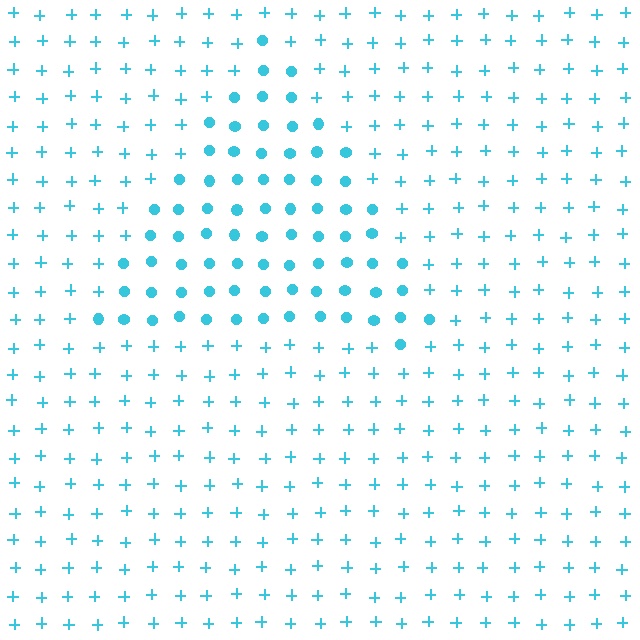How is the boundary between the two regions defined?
The boundary is defined by a change in element shape: circles inside vs. plus signs outside. All elements share the same color and spacing.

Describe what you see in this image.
The image is filled with small cyan elements arranged in a uniform grid. A triangle-shaped region contains circles, while the surrounding area contains plus signs. The boundary is defined purely by the change in element shape.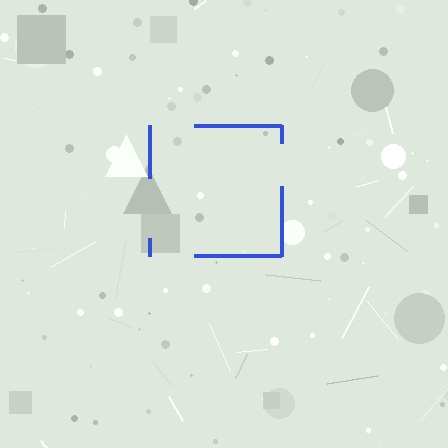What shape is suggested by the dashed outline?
The dashed outline suggests a square.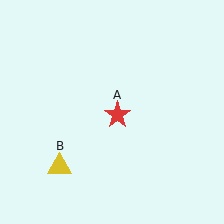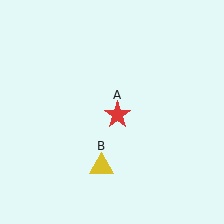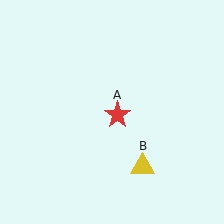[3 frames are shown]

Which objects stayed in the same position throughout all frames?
Red star (object A) remained stationary.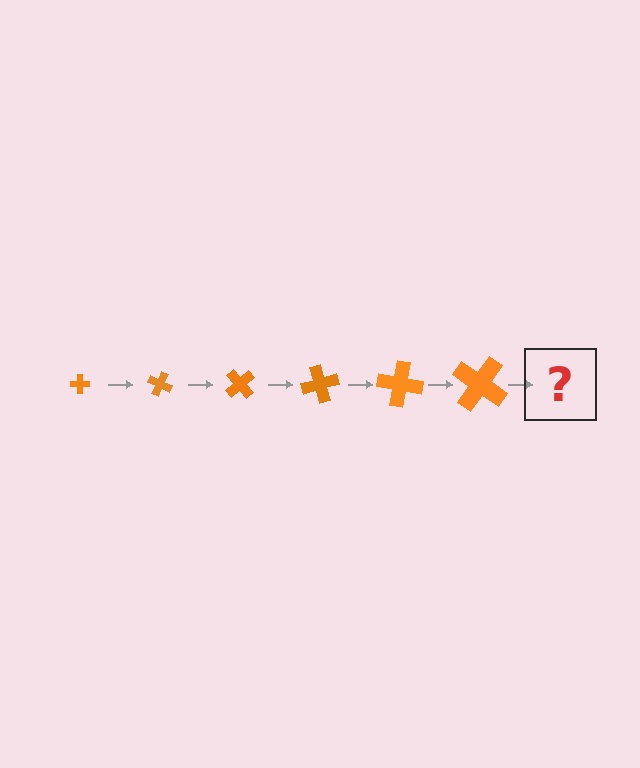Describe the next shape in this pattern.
It should be a cross, larger than the previous one and rotated 150 degrees from the start.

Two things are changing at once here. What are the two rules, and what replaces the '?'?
The two rules are that the cross grows larger each step and it rotates 25 degrees each step. The '?' should be a cross, larger than the previous one and rotated 150 degrees from the start.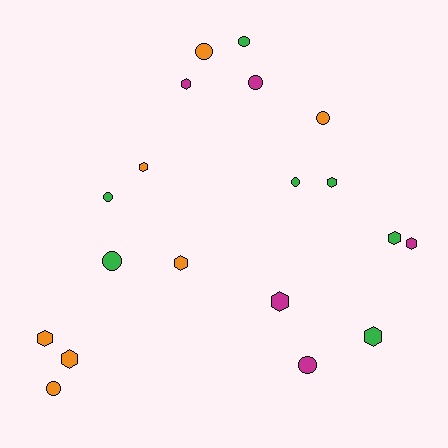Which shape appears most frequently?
Hexagon, with 10 objects.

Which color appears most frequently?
Orange, with 7 objects.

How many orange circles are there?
There are 3 orange circles.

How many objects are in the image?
There are 19 objects.